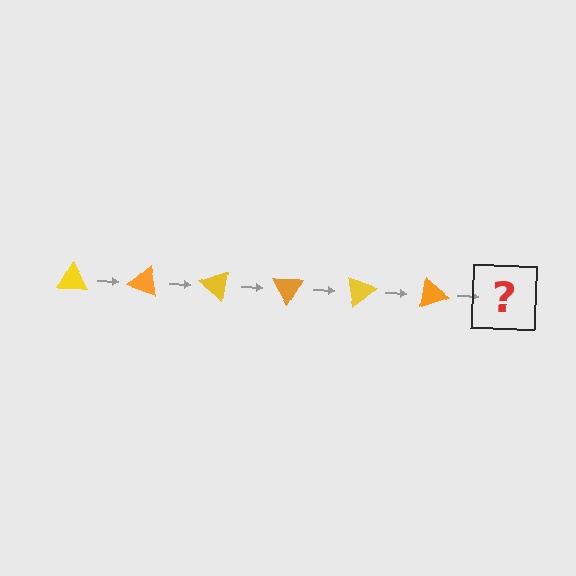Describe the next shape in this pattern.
It should be a yellow triangle, rotated 120 degrees from the start.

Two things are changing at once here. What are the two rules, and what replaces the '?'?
The two rules are that it rotates 20 degrees each step and the color cycles through yellow and orange. The '?' should be a yellow triangle, rotated 120 degrees from the start.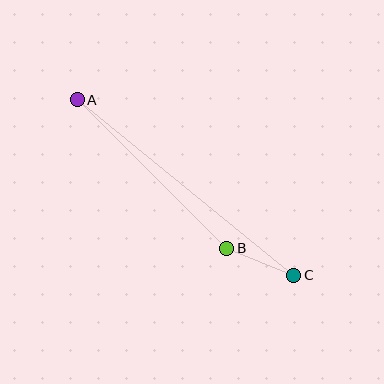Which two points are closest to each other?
Points B and C are closest to each other.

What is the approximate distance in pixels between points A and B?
The distance between A and B is approximately 211 pixels.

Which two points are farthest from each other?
Points A and C are farthest from each other.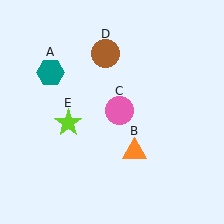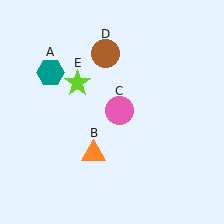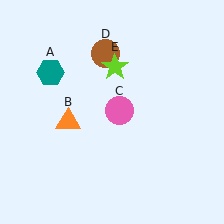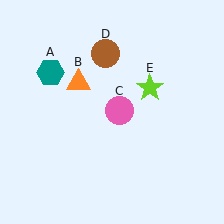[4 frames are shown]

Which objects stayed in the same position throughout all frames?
Teal hexagon (object A) and pink circle (object C) and brown circle (object D) remained stationary.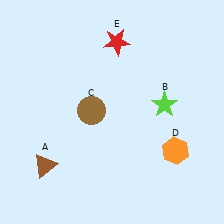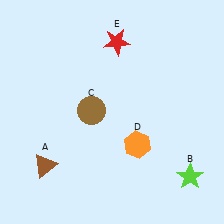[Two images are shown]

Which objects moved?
The objects that moved are: the lime star (B), the orange hexagon (D).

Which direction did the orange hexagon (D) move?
The orange hexagon (D) moved left.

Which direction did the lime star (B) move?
The lime star (B) moved down.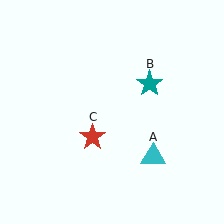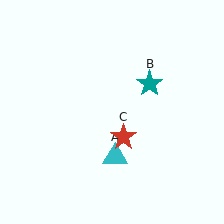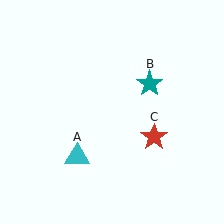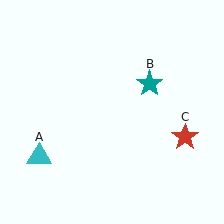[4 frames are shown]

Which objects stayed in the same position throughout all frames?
Teal star (object B) remained stationary.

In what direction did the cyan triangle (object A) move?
The cyan triangle (object A) moved left.